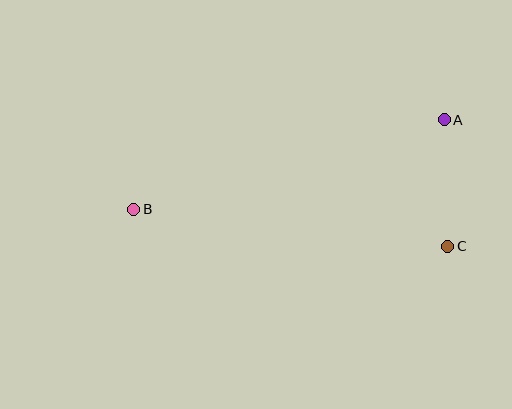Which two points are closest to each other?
Points A and C are closest to each other.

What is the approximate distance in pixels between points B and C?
The distance between B and C is approximately 316 pixels.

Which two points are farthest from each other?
Points A and B are farthest from each other.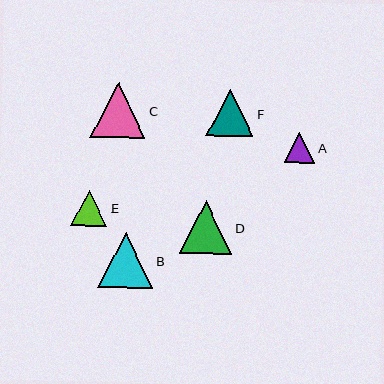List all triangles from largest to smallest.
From largest to smallest: B, C, D, F, E, A.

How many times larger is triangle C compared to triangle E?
Triangle C is approximately 1.5 times the size of triangle E.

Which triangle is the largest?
Triangle B is the largest with a size of approximately 55 pixels.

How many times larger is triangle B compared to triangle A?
Triangle B is approximately 1.8 times the size of triangle A.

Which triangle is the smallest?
Triangle A is the smallest with a size of approximately 31 pixels.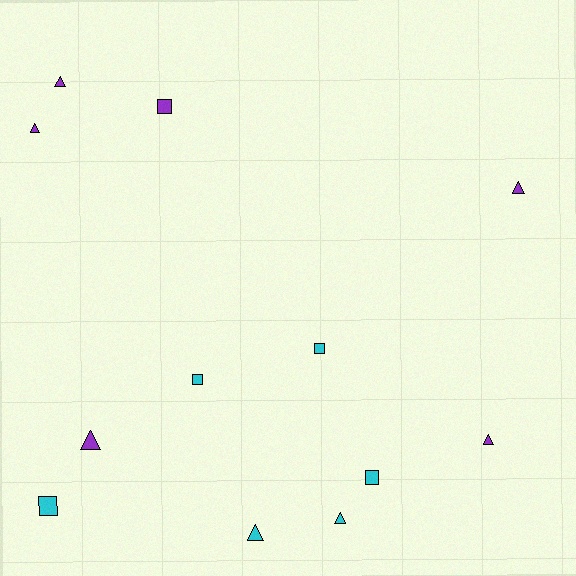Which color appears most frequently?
Cyan, with 6 objects.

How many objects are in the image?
There are 12 objects.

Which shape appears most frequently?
Triangle, with 7 objects.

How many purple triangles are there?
There are 5 purple triangles.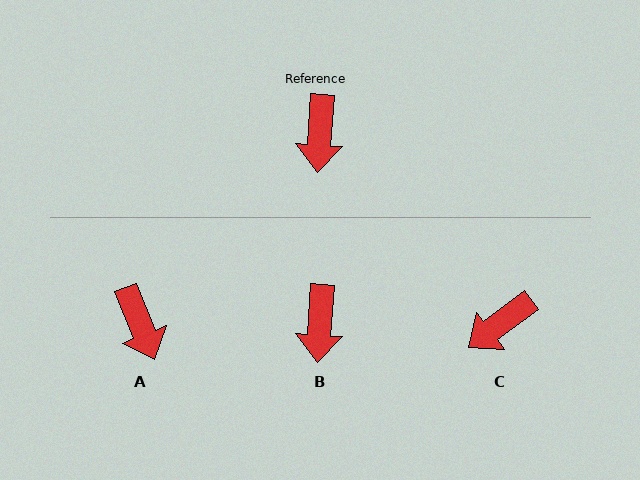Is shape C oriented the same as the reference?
No, it is off by about 49 degrees.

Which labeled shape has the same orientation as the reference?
B.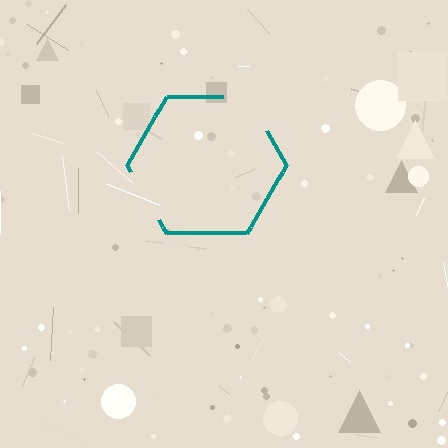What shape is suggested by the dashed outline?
The dashed outline suggests a hexagon.